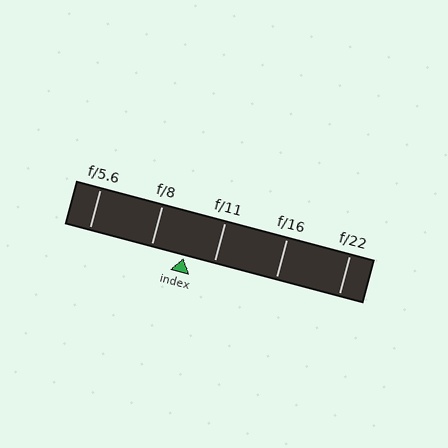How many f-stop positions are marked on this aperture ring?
There are 5 f-stop positions marked.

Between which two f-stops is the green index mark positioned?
The index mark is between f/8 and f/11.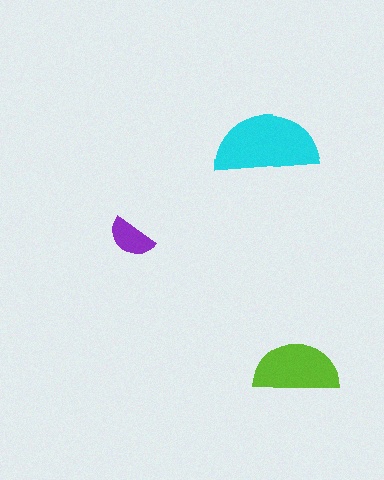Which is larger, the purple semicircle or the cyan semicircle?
The cyan one.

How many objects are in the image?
There are 3 objects in the image.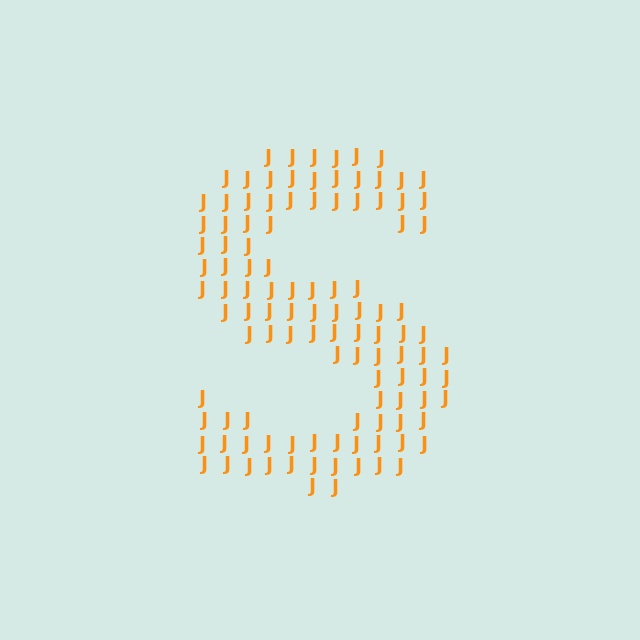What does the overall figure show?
The overall figure shows the letter S.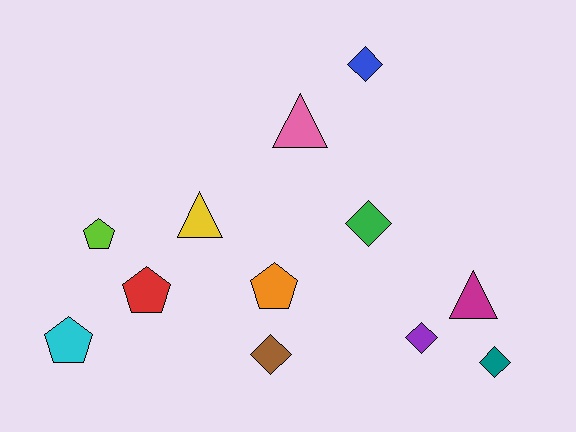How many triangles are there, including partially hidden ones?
There are 3 triangles.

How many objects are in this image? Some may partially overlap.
There are 12 objects.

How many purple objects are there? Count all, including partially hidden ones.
There is 1 purple object.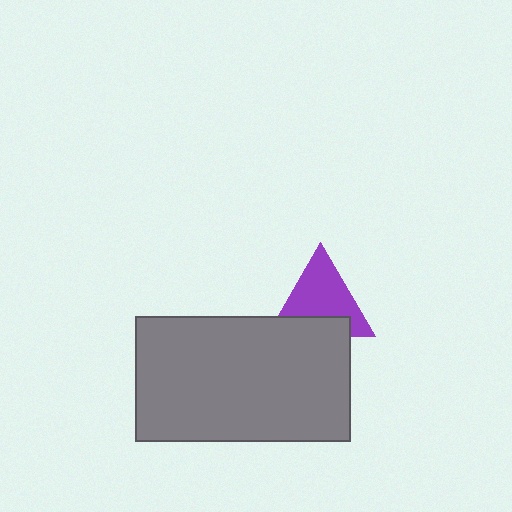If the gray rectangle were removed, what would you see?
You would see the complete purple triangle.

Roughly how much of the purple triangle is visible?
Most of it is visible (roughly 67%).